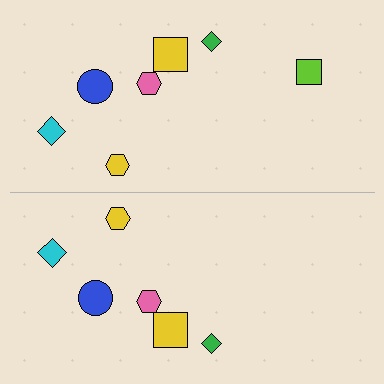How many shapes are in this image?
There are 13 shapes in this image.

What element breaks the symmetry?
A lime square is missing from the bottom side.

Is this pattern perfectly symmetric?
No, the pattern is not perfectly symmetric. A lime square is missing from the bottom side.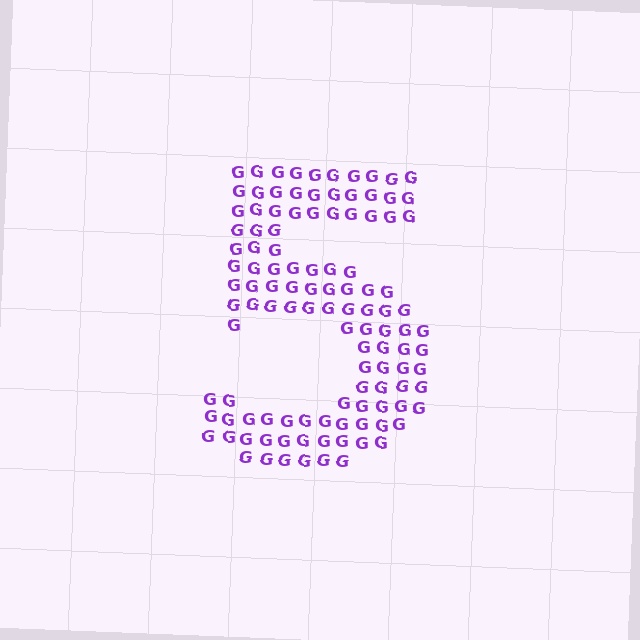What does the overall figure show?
The overall figure shows the digit 5.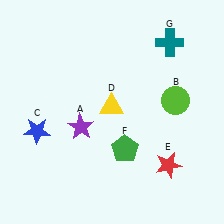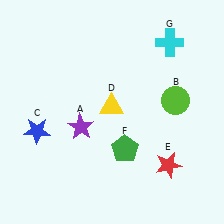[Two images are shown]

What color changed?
The cross (G) changed from teal in Image 1 to cyan in Image 2.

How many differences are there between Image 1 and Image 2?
There is 1 difference between the two images.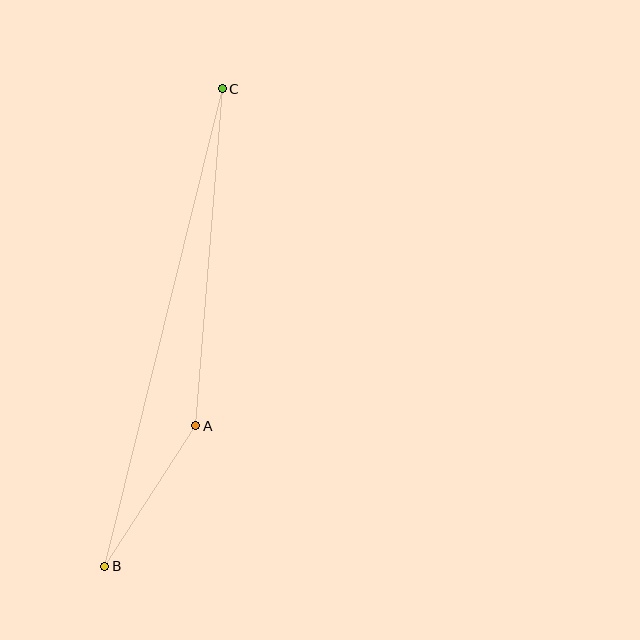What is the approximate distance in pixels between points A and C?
The distance between A and C is approximately 338 pixels.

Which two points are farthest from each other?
Points B and C are farthest from each other.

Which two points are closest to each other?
Points A and B are closest to each other.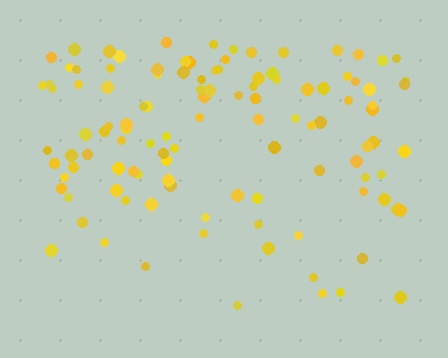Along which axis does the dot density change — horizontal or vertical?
Vertical.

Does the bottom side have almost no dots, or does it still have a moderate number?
Still a moderate number, just noticeably fewer than the top.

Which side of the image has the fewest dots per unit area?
The bottom.